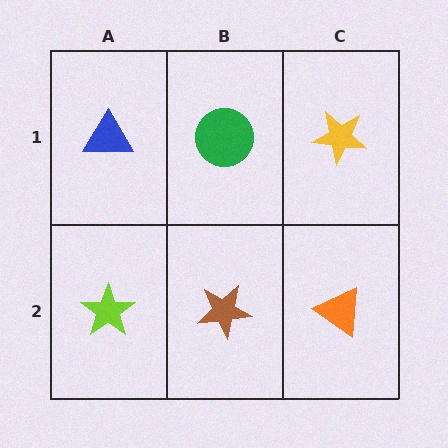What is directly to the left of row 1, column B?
A blue triangle.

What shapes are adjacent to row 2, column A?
A blue triangle (row 1, column A), a brown star (row 2, column B).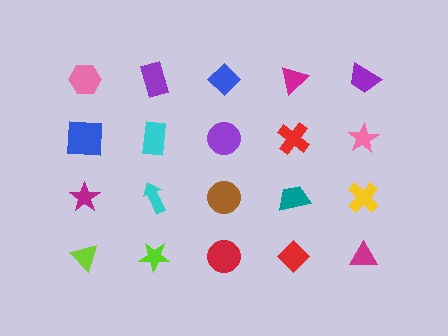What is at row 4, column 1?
A lime triangle.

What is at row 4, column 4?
A red diamond.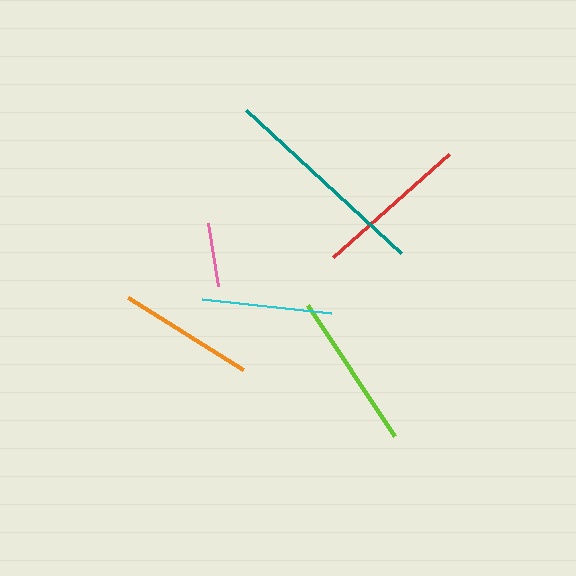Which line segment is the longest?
The teal line is the longest at approximately 211 pixels.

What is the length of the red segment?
The red segment is approximately 155 pixels long.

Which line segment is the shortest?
The pink line is the shortest at approximately 64 pixels.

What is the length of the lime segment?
The lime segment is approximately 157 pixels long.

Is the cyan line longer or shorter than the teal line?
The teal line is longer than the cyan line.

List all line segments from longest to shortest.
From longest to shortest: teal, lime, red, orange, cyan, pink.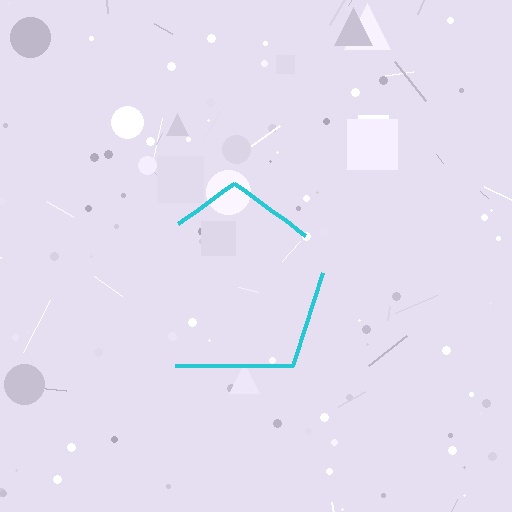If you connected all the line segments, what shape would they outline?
They would outline a pentagon.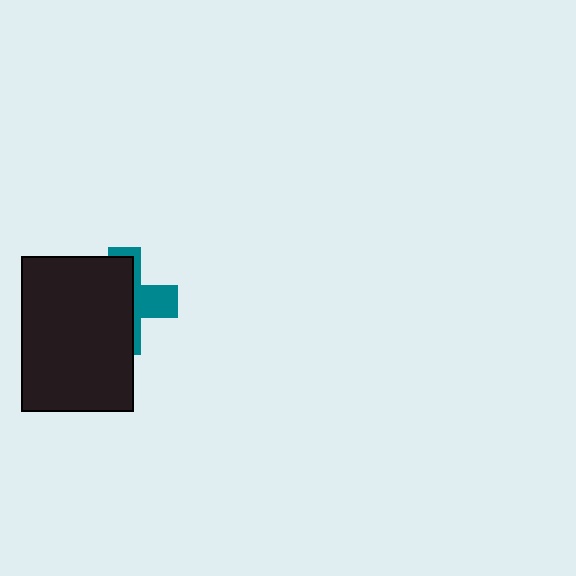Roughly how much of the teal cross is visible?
A small part of it is visible (roughly 37%).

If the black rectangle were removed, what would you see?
You would see the complete teal cross.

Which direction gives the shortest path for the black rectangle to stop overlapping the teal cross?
Moving left gives the shortest separation.